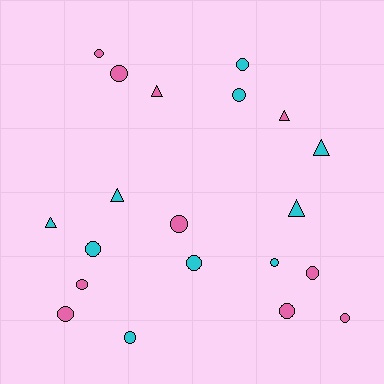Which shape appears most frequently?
Circle, with 14 objects.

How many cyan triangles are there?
There are 4 cyan triangles.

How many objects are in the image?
There are 20 objects.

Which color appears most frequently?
Cyan, with 10 objects.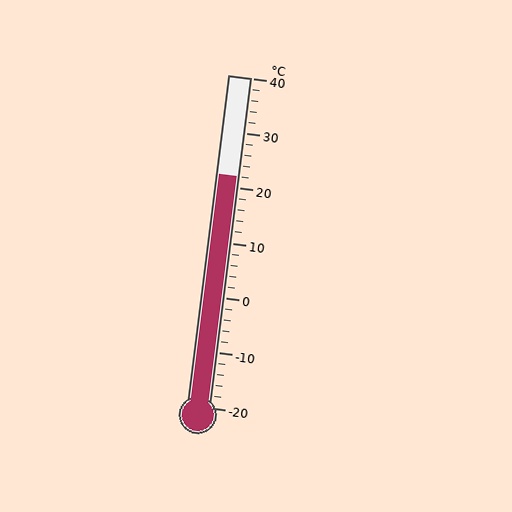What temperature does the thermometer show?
The thermometer shows approximately 22°C.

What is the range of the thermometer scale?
The thermometer scale ranges from -20°C to 40°C.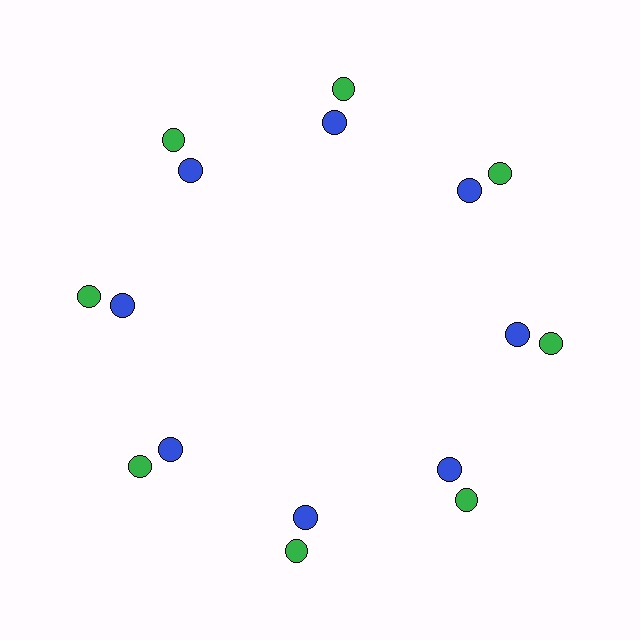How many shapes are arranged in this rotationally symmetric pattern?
There are 16 shapes, arranged in 8 groups of 2.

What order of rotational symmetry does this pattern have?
This pattern has 8-fold rotational symmetry.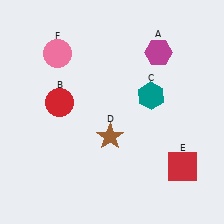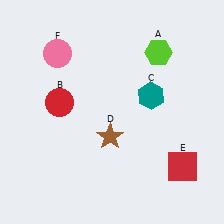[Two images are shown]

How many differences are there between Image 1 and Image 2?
There is 1 difference between the two images.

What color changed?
The hexagon (A) changed from magenta in Image 1 to lime in Image 2.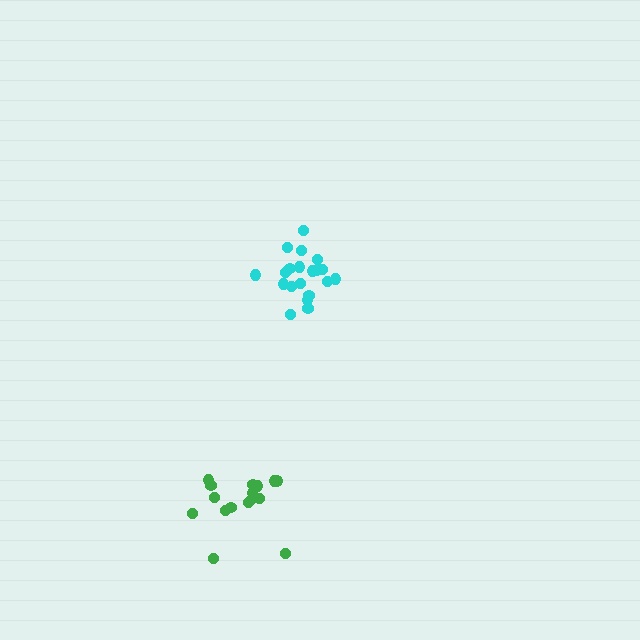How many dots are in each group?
Group 1: 16 dots, Group 2: 20 dots (36 total).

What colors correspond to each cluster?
The clusters are colored: green, cyan.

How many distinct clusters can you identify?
There are 2 distinct clusters.